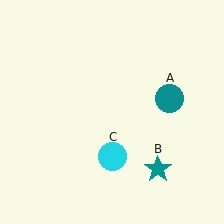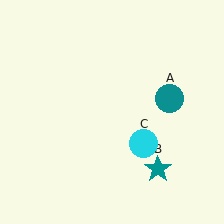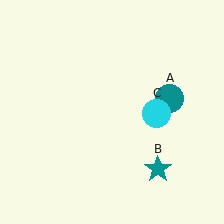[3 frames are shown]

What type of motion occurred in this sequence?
The cyan circle (object C) rotated counterclockwise around the center of the scene.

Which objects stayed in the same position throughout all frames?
Teal circle (object A) and teal star (object B) remained stationary.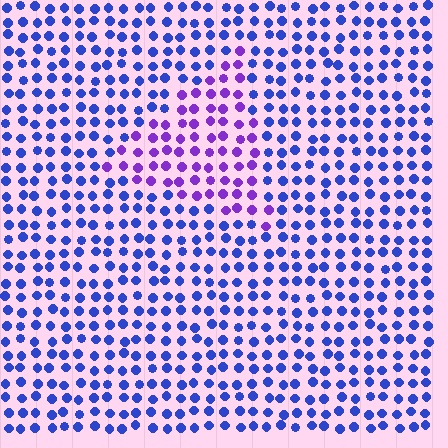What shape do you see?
I see a triangle.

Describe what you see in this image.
The image is filled with small blue elements in a uniform arrangement. A triangle-shaped region is visible where the elements are tinted to a slightly different hue, forming a subtle color boundary.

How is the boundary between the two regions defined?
The boundary is defined purely by a slight shift in hue (about 42 degrees). Spacing, size, and orientation are identical on both sides.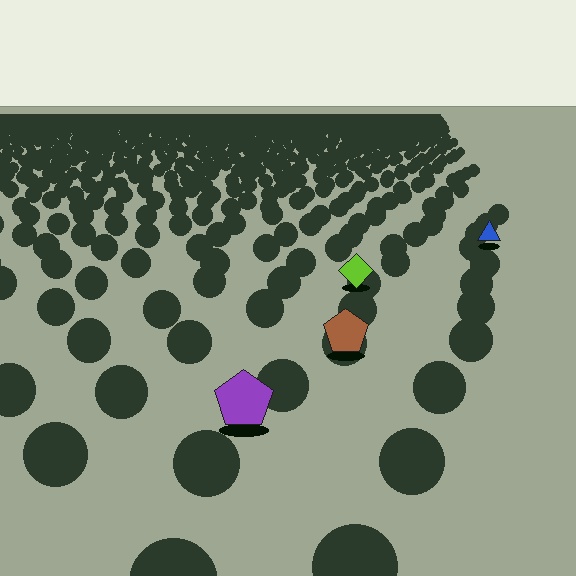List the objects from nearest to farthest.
From nearest to farthest: the purple pentagon, the brown pentagon, the lime diamond, the blue triangle.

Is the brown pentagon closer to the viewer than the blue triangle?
Yes. The brown pentagon is closer — you can tell from the texture gradient: the ground texture is coarser near it.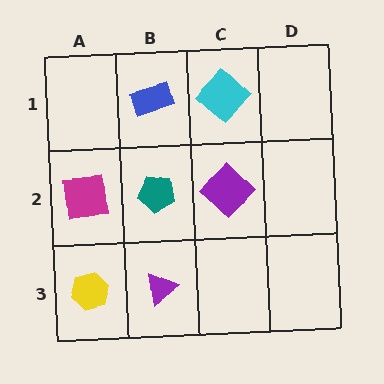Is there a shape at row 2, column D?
No, that cell is empty.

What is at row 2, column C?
A purple diamond.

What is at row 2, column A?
A magenta square.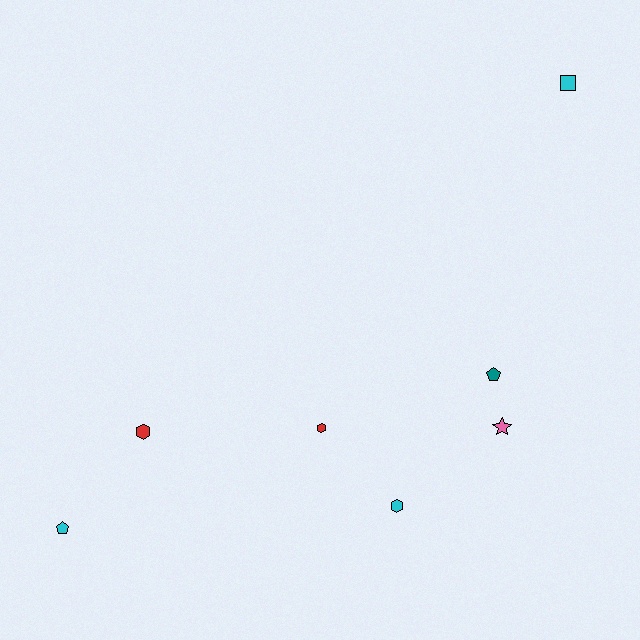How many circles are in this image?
There are no circles.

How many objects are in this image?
There are 7 objects.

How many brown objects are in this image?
There are no brown objects.